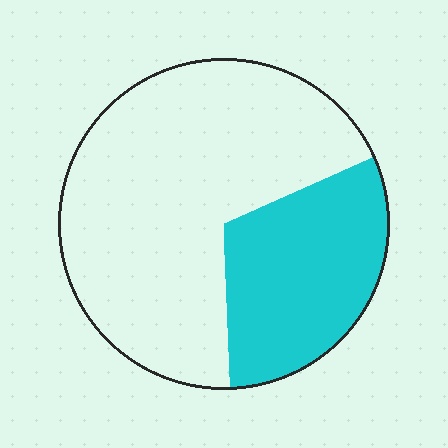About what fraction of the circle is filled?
About one third (1/3).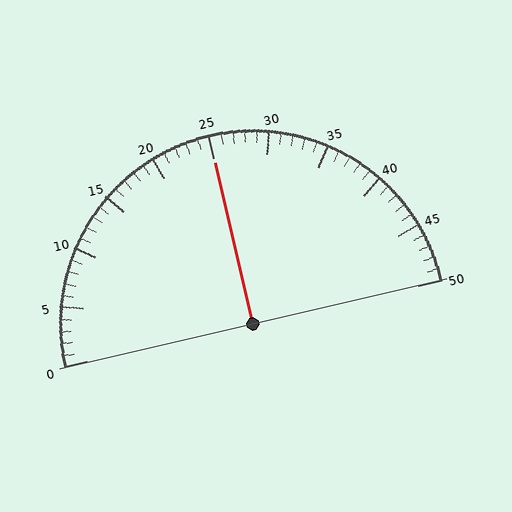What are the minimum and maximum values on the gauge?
The gauge ranges from 0 to 50.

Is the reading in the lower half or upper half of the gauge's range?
The reading is in the upper half of the range (0 to 50).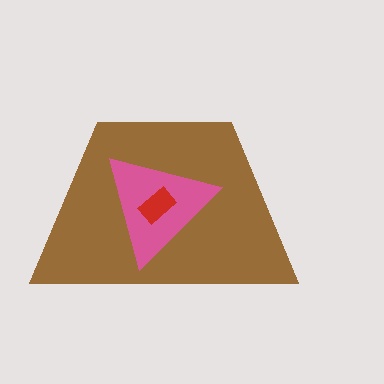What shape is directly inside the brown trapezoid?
The pink triangle.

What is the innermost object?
The red rectangle.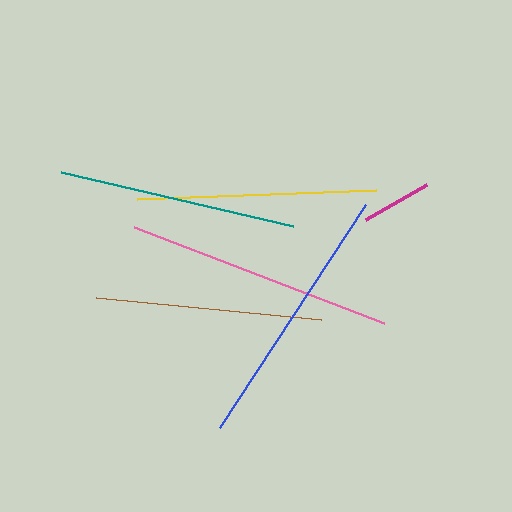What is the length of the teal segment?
The teal segment is approximately 239 pixels long.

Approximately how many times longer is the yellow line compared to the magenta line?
The yellow line is approximately 3.4 times the length of the magenta line.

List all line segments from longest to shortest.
From longest to shortest: pink, blue, yellow, teal, brown, magenta.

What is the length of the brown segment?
The brown segment is approximately 226 pixels long.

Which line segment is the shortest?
The magenta line is the shortest at approximately 70 pixels.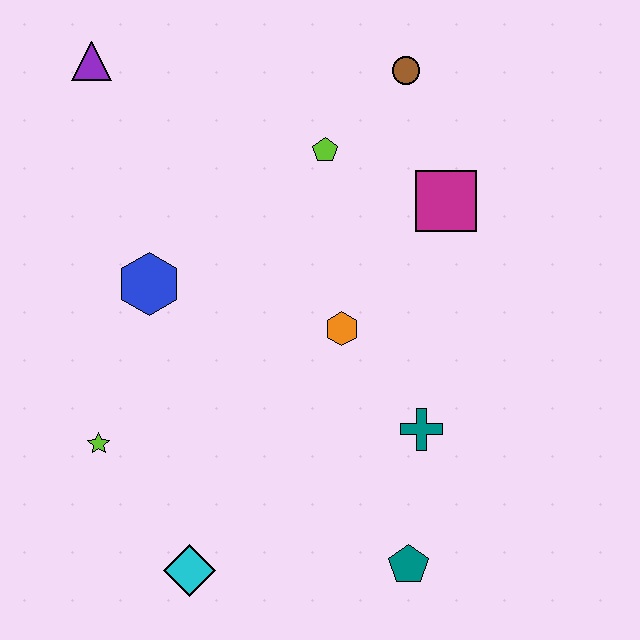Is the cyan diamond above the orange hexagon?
No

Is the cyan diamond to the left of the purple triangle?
No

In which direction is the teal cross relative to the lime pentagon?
The teal cross is below the lime pentagon.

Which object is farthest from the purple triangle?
The teal pentagon is farthest from the purple triangle.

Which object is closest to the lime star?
The cyan diamond is closest to the lime star.